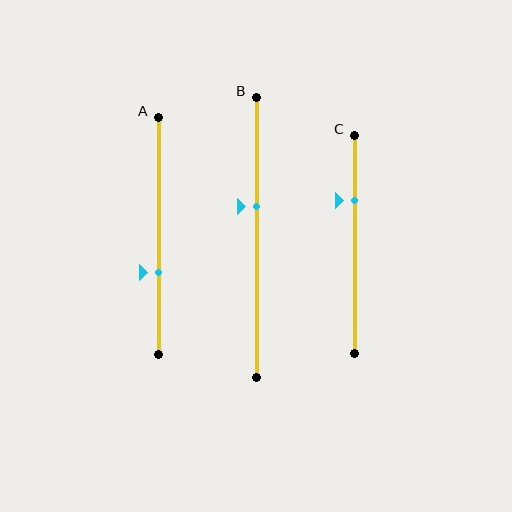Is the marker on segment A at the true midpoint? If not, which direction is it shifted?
No, the marker on segment A is shifted downward by about 15% of the segment length.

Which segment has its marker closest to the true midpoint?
Segment B has its marker closest to the true midpoint.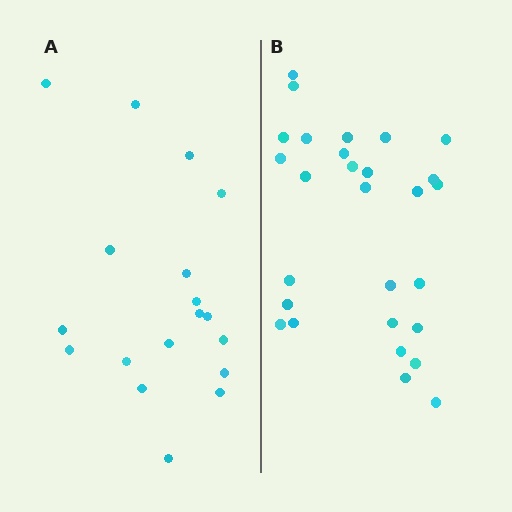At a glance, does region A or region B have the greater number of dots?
Region B (the right region) has more dots.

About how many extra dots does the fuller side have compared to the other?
Region B has roughly 10 or so more dots than region A.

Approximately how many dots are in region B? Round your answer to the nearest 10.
About 30 dots. (The exact count is 28, which rounds to 30.)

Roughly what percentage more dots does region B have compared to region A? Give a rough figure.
About 55% more.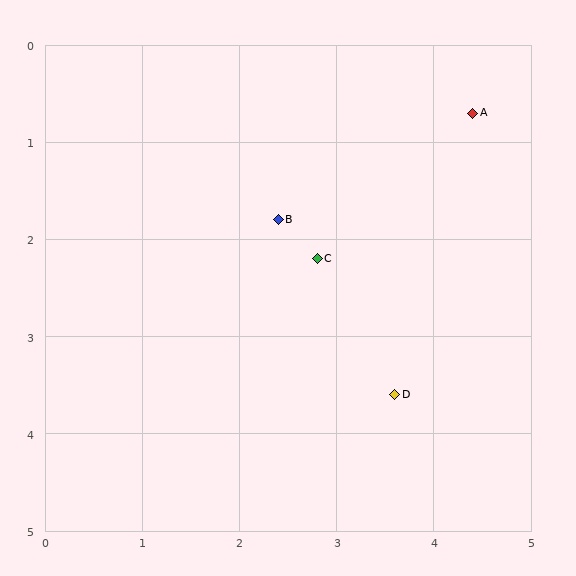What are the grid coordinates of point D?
Point D is at approximately (3.6, 3.6).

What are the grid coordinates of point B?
Point B is at approximately (2.4, 1.8).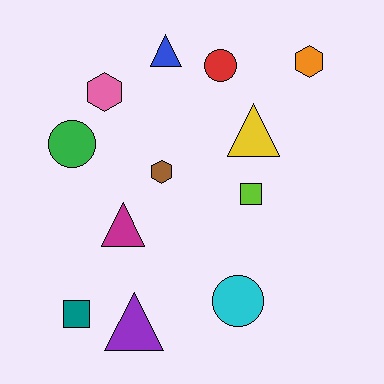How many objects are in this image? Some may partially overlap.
There are 12 objects.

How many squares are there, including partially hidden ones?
There are 2 squares.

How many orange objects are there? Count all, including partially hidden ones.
There is 1 orange object.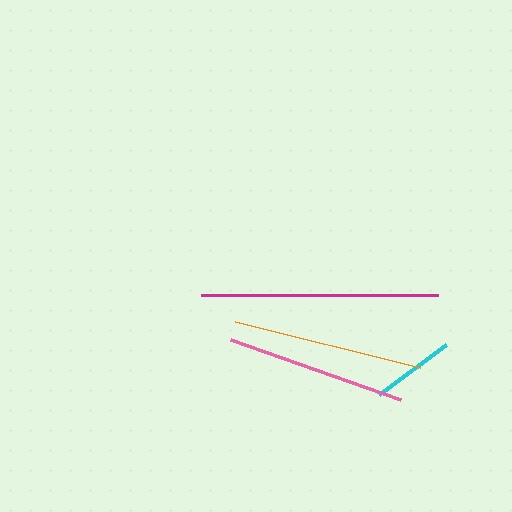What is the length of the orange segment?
The orange segment is approximately 191 pixels long.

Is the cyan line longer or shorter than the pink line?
The pink line is longer than the cyan line.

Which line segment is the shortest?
The cyan line is the shortest at approximately 84 pixels.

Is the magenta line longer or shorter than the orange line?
The magenta line is longer than the orange line.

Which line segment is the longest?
The magenta line is the longest at approximately 237 pixels.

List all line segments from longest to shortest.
From longest to shortest: magenta, orange, pink, cyan.